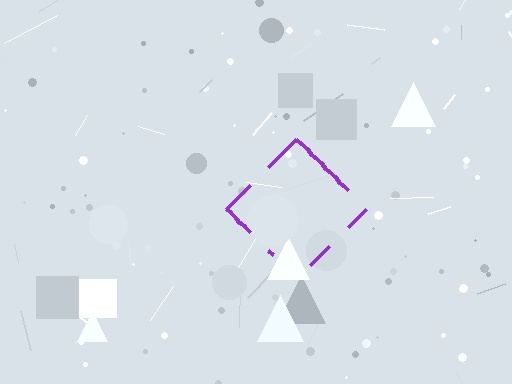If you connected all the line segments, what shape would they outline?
They would outline a diamond.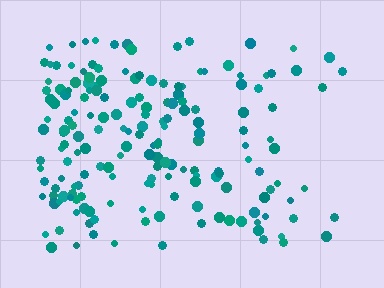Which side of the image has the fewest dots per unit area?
The right.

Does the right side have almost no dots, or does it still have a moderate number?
Still a moderate number, just noticeably fewer than the left.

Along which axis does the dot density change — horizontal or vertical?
Horizontal.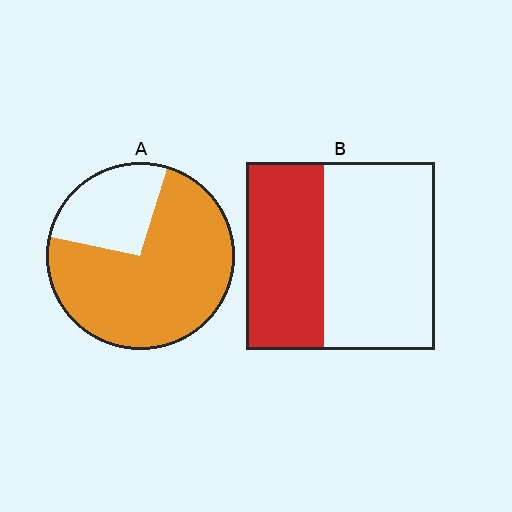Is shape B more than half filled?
No.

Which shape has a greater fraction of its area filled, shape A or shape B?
Shape A.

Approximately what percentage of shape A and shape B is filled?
A is approximately 75% and B is approximately 40%.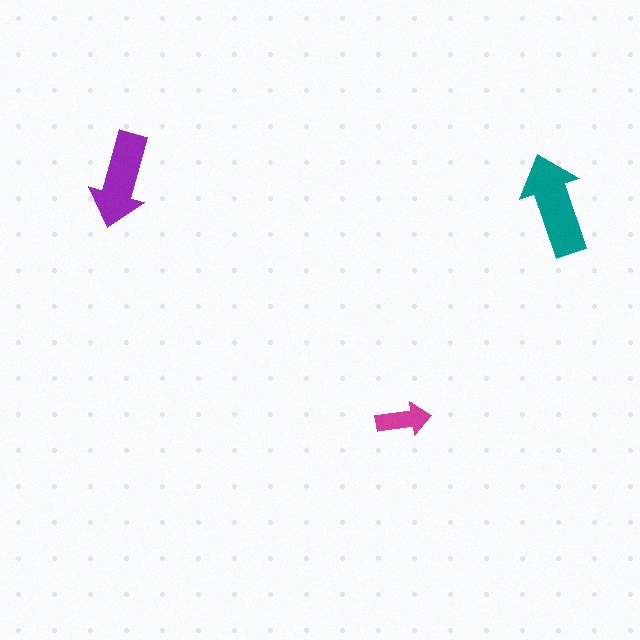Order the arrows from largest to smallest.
the teal one, the purple one, the magenta one.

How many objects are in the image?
There are 3 objects in the image.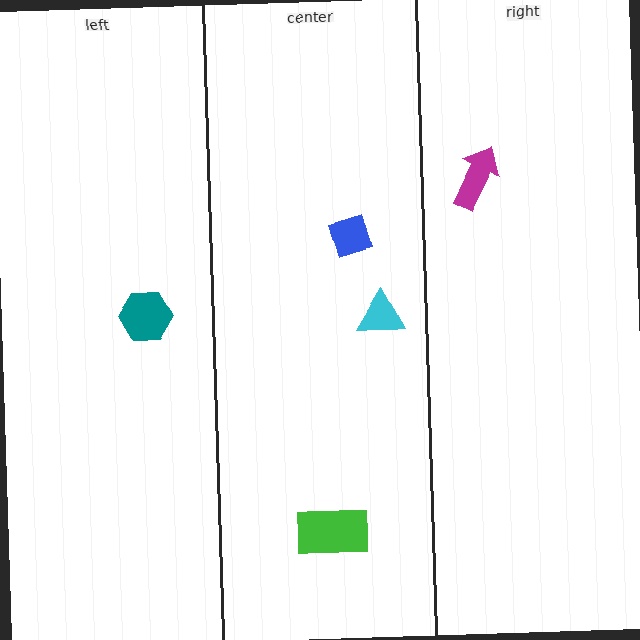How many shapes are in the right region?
1.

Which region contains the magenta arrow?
The right region.